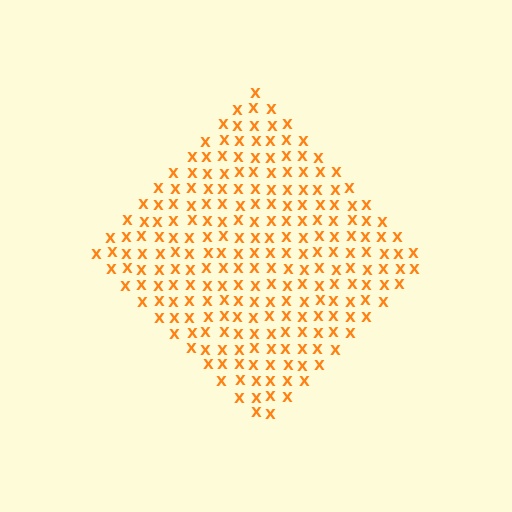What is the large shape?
The large shape is a diamond.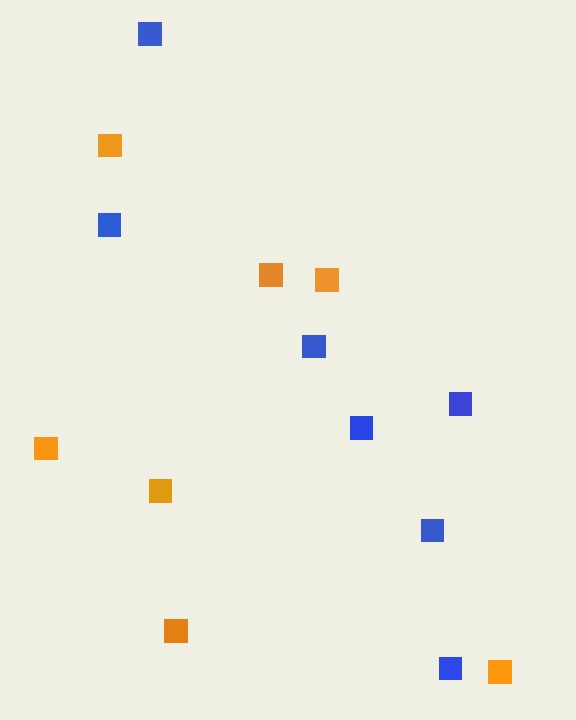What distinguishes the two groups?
There are 2 groups: one group of orange squares (7) and one group of blue squares (7).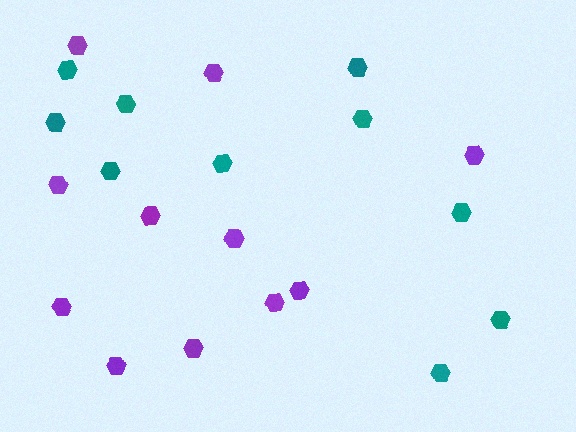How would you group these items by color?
There are 2 groups: one group of teal hexagons (10) and one group of purple hexagons (11).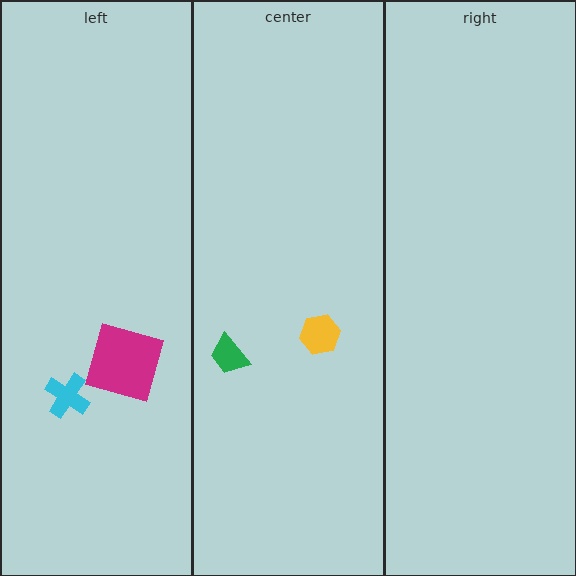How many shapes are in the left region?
2.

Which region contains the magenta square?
The left region.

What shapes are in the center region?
The yellow hexagon, the green trapezoid.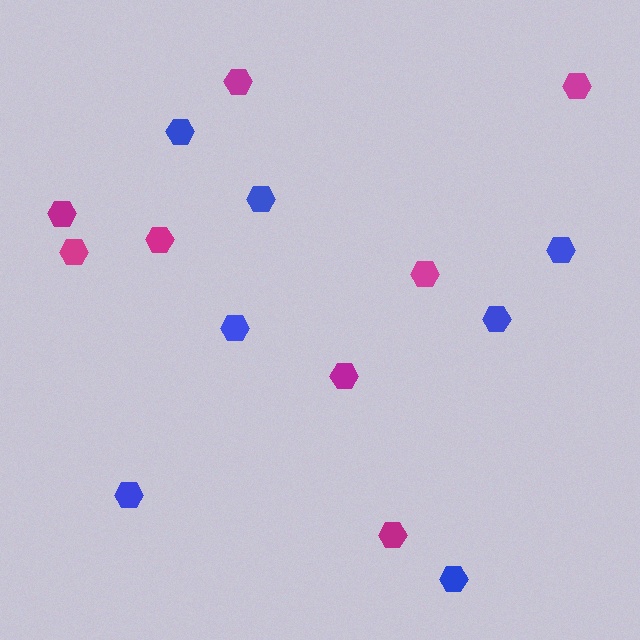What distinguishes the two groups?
There are 2 groups: one group of blue hexagons (7) and one group of magenta hexagons (8).